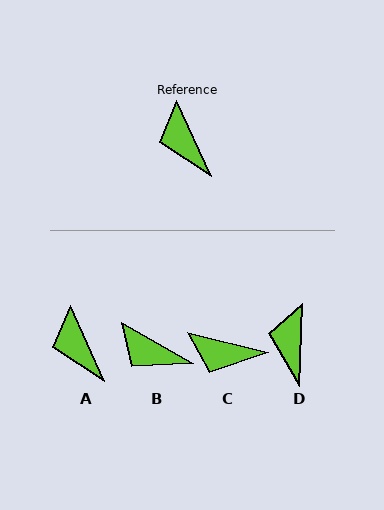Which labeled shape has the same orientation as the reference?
A.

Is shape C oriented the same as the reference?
No, it is off by about 52 degrees.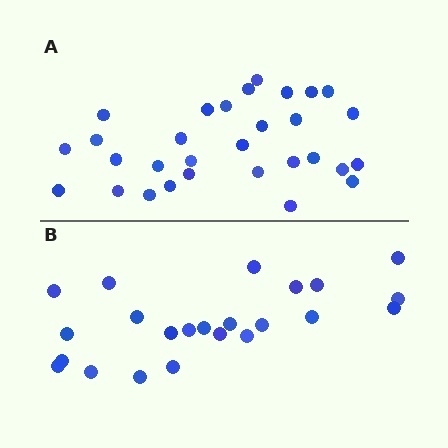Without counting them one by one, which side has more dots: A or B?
Region A (the top region) has more dots.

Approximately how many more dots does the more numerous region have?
Region A has roughly 8 or so more dots than region B.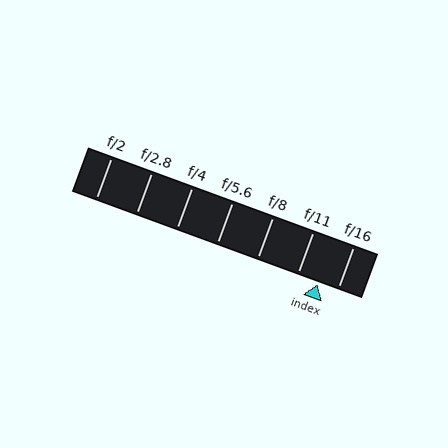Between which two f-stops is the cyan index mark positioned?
The index mark is between f/11 and f/16.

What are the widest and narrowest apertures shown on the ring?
The widest aperture shown is f/2 and the narrowest is f/16.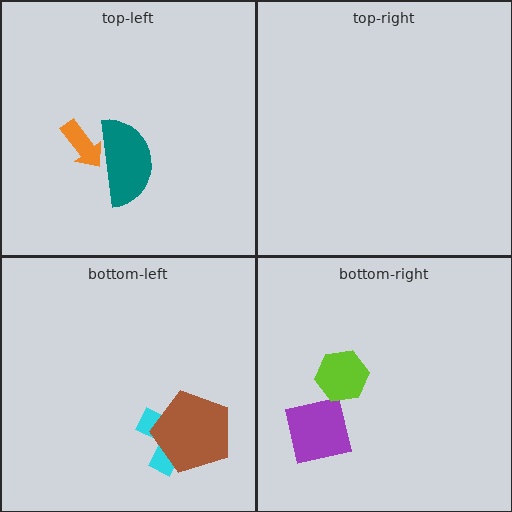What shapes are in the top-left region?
The orange arrow, the teal semicircle.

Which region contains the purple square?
The bottom-right region.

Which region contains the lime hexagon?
The bottom-right region.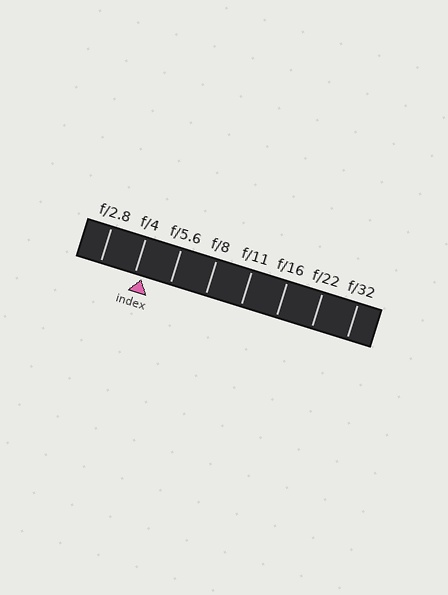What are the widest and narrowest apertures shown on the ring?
The widest aperture shown is f/2.8 and the narrowest is f/32.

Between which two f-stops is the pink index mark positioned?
The index mark is between f/4 and f/5.6.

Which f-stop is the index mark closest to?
The index mark is closest to f/4.